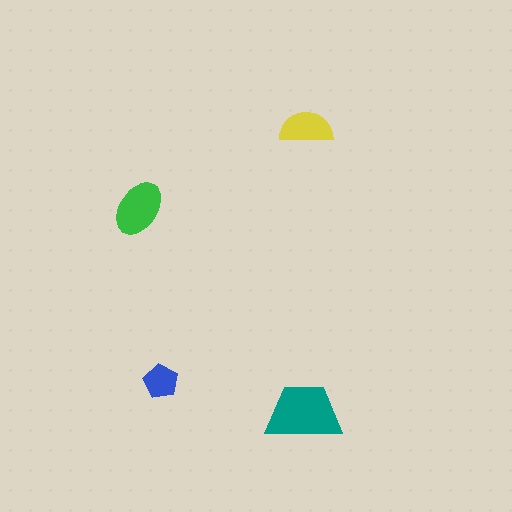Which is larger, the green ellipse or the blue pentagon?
The green ellipse.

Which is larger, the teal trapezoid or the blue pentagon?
The teal trapezoid.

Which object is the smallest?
The blue pentagon.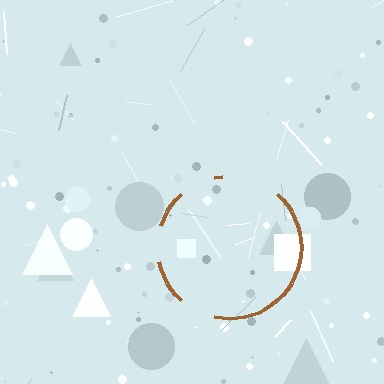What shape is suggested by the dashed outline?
The dashed outline suggests a circle.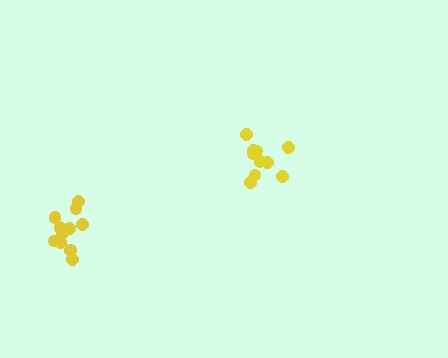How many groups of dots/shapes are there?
There are 2 groups.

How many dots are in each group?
Group 1: 12 dots, Group 2: 10 dots (22 total).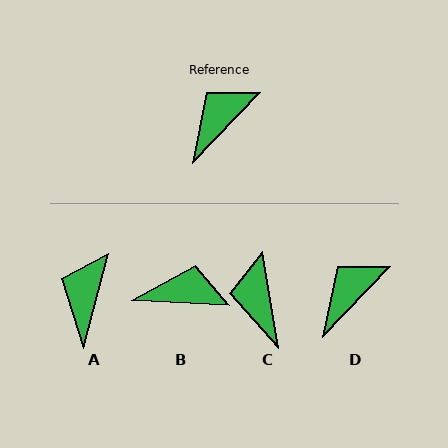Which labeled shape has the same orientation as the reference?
D.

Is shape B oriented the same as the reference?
No, it is off by about 49 degrees.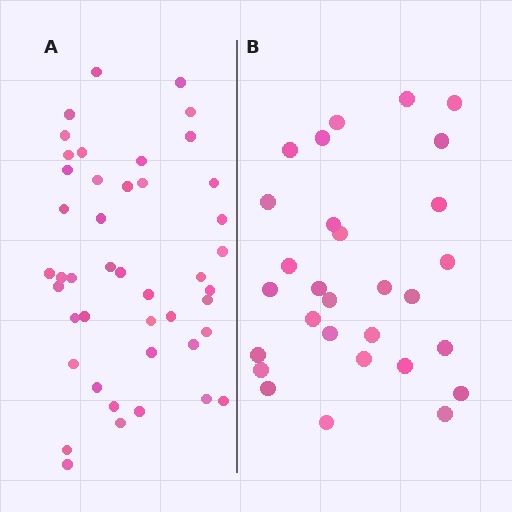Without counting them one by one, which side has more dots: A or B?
Region A (the left region) has more dots.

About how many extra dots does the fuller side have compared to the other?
Region A has approximately 15 more dots than region B.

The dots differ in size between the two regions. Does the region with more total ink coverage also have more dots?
No. Region B has more total ink coverage because its dots are larger, but region A actually contains more individual dots. Total area can be misleading — the number of items is what matters here.